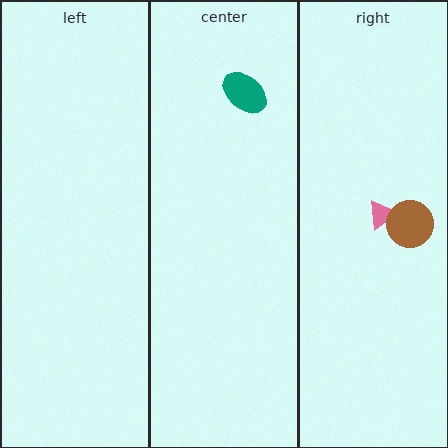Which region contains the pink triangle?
The right region.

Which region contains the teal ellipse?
The center region.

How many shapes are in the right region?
2.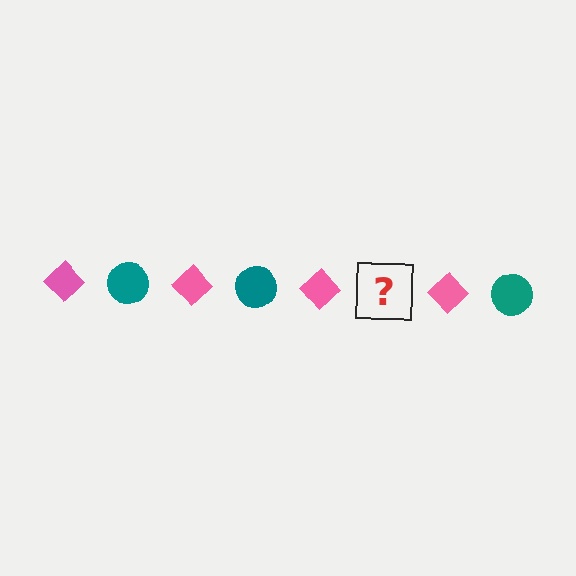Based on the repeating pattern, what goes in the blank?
The blank should be a teal circle.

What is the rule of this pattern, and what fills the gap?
The rule is that the pattern alternates between pink diamond and teal circle. The gap should be filled with a teal circle.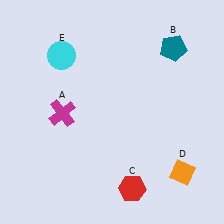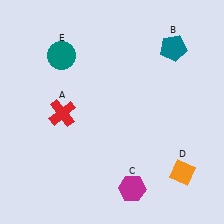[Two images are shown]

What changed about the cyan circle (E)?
In Image 1, E is cyan. In Image 2, it changed to teal.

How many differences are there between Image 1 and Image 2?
There are 3 differences between the two images.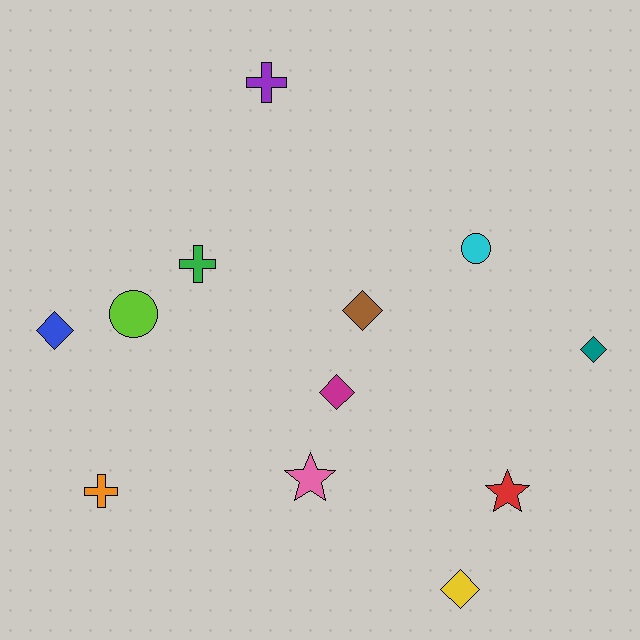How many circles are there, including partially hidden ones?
There are 2 circles.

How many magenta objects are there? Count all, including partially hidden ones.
There is 1 magenta object.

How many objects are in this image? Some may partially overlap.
There are 12 objects.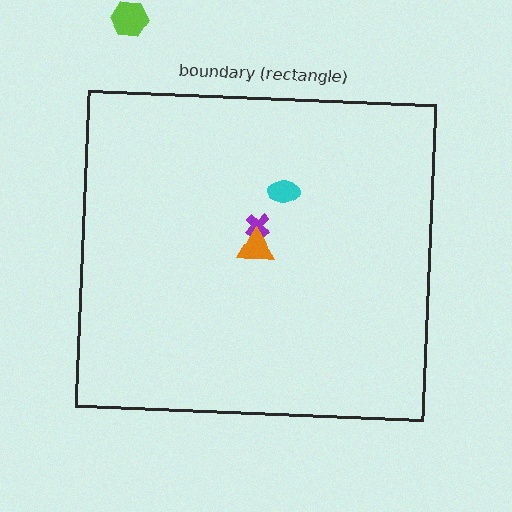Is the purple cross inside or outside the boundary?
Inside.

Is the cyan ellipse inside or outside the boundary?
Inside.